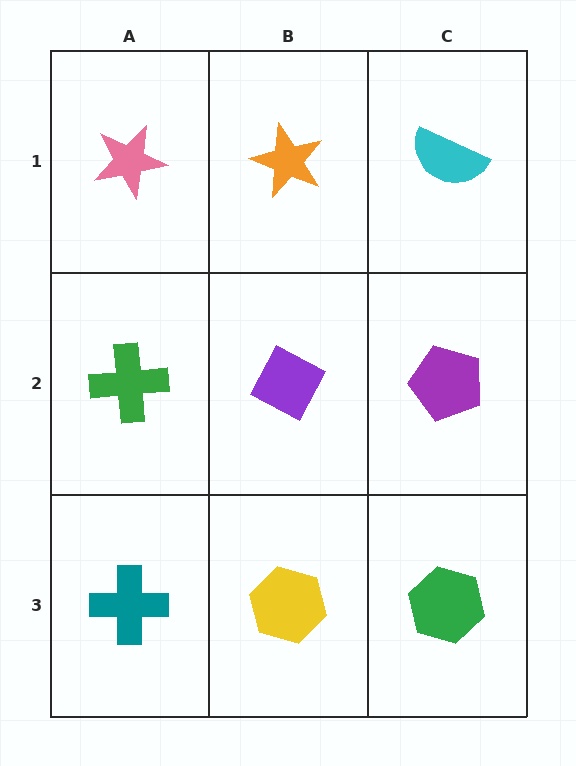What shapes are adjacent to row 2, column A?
A pink star (row 1, column A), a teal cross (row 3, column A), a purple diamond (row 2, column B).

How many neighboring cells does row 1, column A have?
2.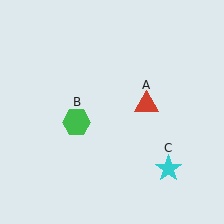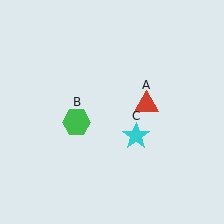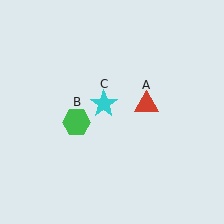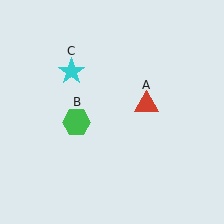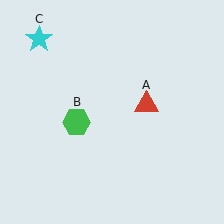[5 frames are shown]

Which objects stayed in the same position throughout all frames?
Red triangle (object A) and green hexagon (object B) remained stationary.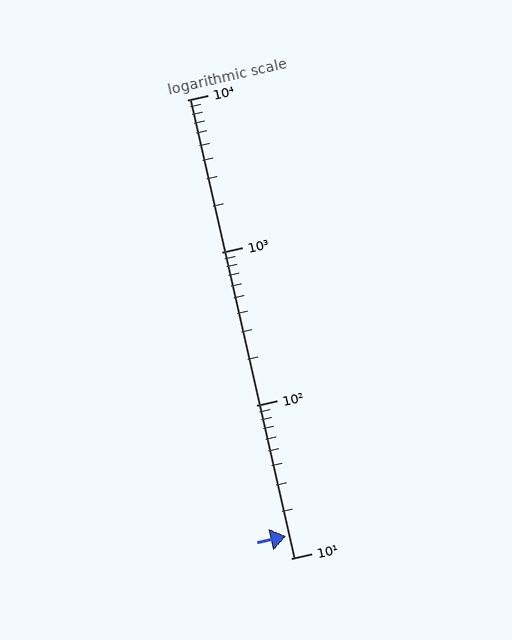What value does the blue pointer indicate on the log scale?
The pointer indicates approximately 14.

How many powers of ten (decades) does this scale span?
The scale spans 3 decades, from 10 to 10000.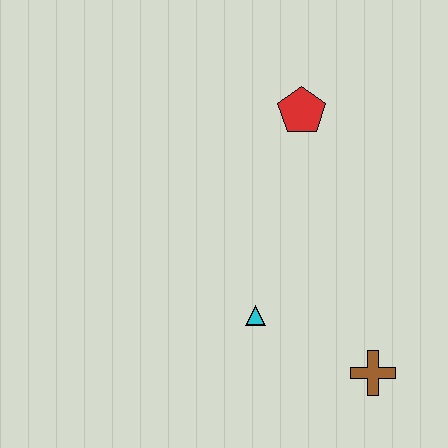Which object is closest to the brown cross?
The cyan triangle is closest to the brown cross.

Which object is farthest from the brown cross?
The red pentagon is farthest from the brown cross.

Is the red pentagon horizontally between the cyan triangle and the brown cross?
Yes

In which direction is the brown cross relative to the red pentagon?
The brown cross is below the red pentagon.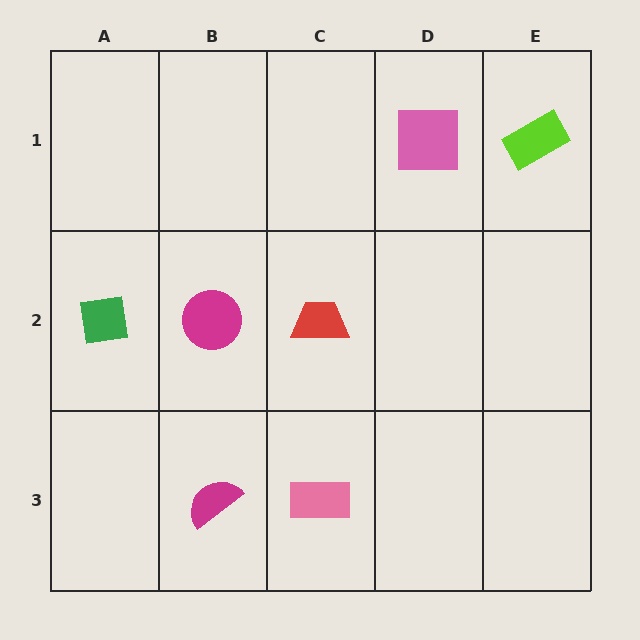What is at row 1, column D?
A pink square.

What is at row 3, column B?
A magenta semicircle.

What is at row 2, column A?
A green square.